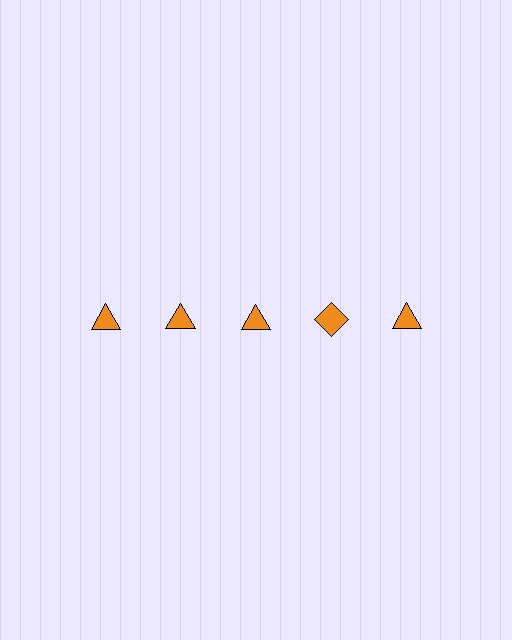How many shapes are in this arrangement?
There are 5 shapes arranged in a grid pattern.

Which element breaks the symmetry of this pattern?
The orange diamond in the top row, second from right column breaks the symmetry. All other shapes are orange triangles.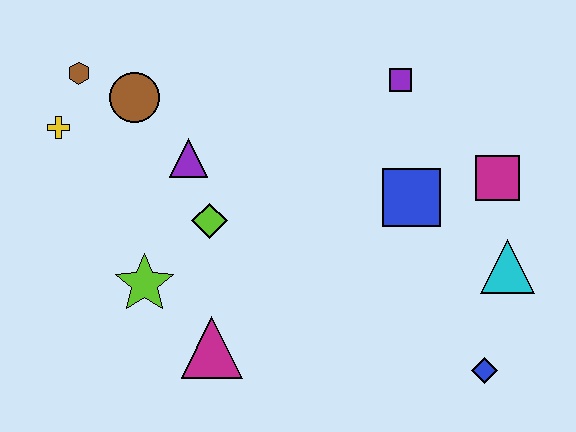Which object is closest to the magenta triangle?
The lime star is closest to the magenta triangle.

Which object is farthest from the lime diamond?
The blue diamond is farthest from the lime diamond.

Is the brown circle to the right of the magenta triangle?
No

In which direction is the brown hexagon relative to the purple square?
The brown hexagon is to the left of the purple square.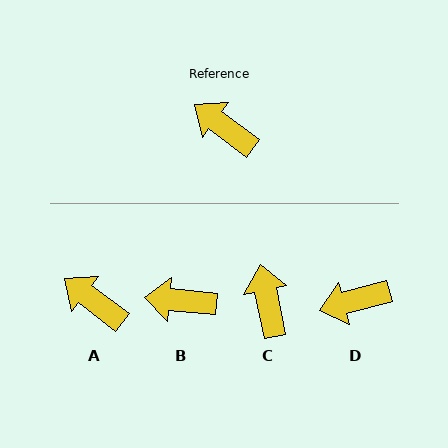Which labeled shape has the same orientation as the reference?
A.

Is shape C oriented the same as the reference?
No, it is off by about 41 degrees.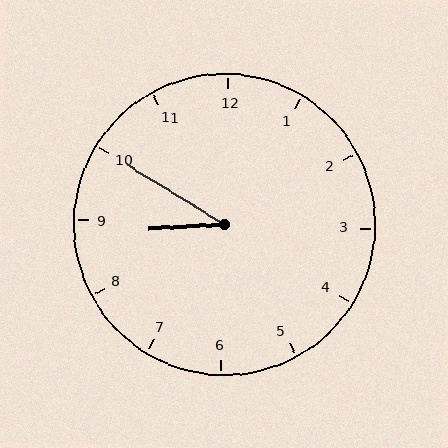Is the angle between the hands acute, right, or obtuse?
It is acute.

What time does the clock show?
8:50.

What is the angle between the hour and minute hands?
Approximately 35 degrees.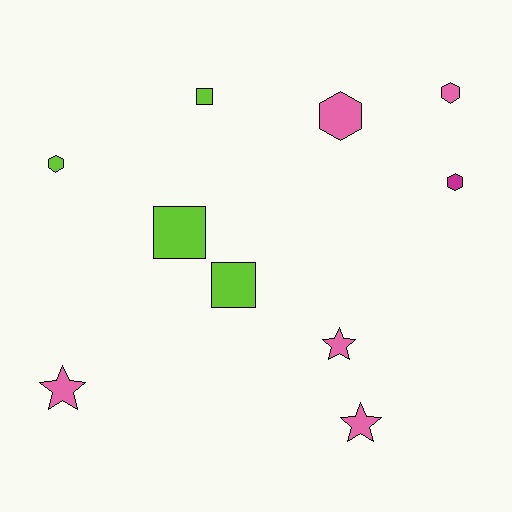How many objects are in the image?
There are 10 objects.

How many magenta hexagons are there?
There is 1 magenta hexagon.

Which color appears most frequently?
Pink, with 5 objects.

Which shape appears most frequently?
Hexagon, with 4 objects.